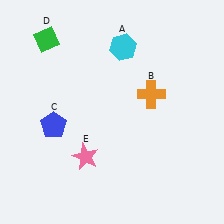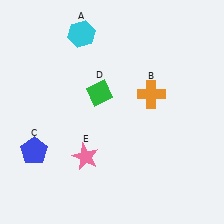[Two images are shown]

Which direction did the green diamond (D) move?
The green diamond (D) moved down.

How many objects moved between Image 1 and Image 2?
3 objects moved between the two images.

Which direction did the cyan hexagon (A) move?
The cyan hexagon (A) moved left.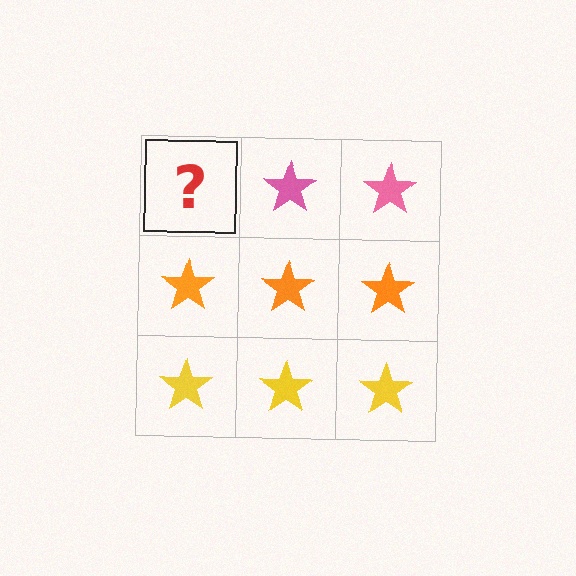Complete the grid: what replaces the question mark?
The question mark should be replaced with a pink star.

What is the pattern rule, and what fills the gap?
The rule is that each row has a consistent color. The gap should be filled with a pink star.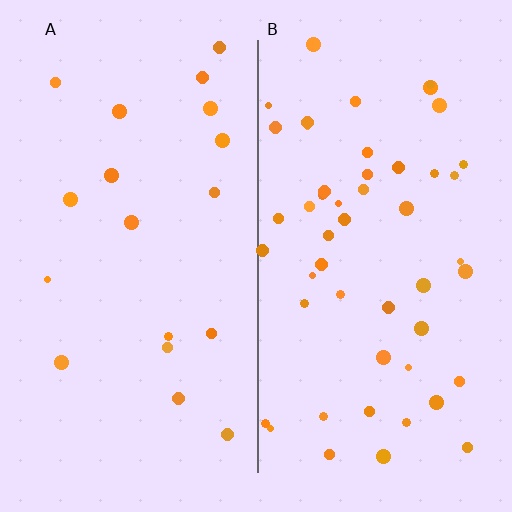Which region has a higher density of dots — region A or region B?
B (the right).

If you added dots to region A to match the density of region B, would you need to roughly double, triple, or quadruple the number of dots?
Approximately triple.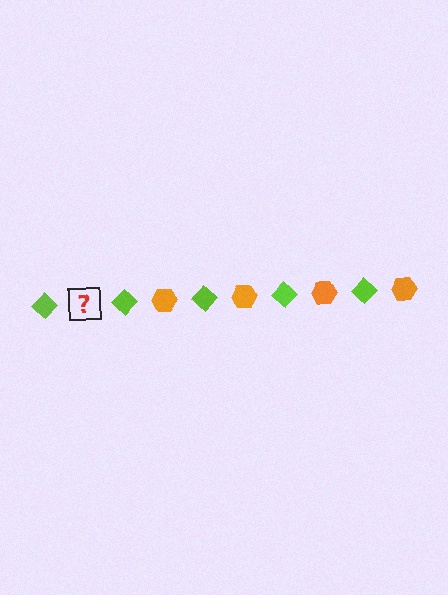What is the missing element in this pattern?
The missing element is an orange hexagon.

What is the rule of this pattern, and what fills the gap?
The rule is that the pattern alternates between lime diamond and orange hexagon. The gap should be filled with an orange hexagon.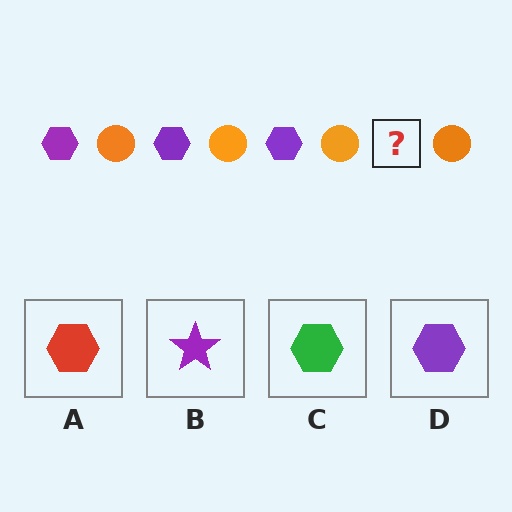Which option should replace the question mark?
Option D.